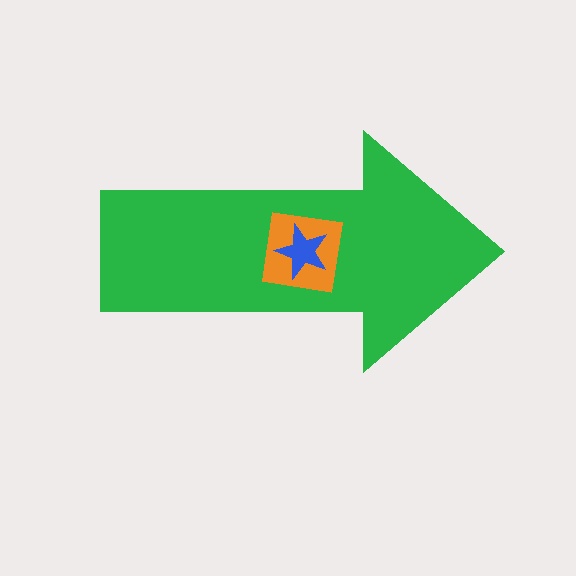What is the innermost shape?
The blue star.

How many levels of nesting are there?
3.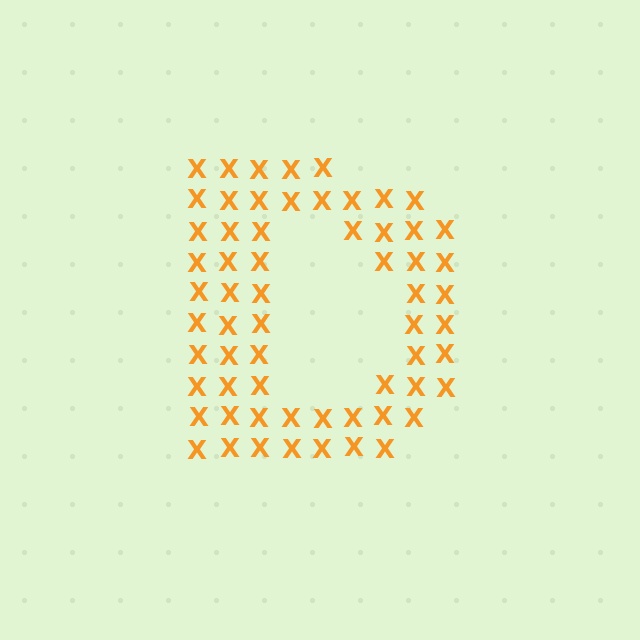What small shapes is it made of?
It is made of small letter X's.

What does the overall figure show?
The overall figure shows the letter D.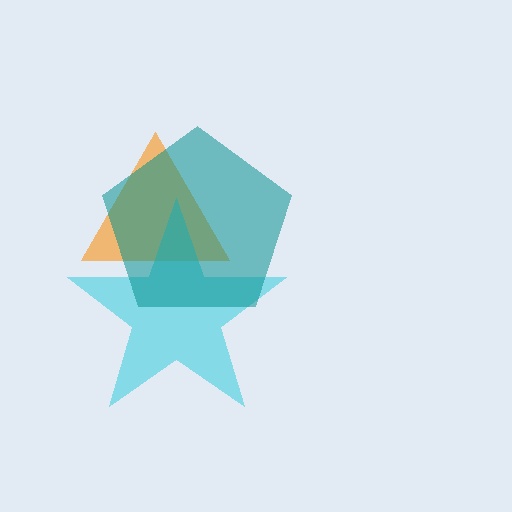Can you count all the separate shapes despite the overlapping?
Yes, there are 3 separate shapes.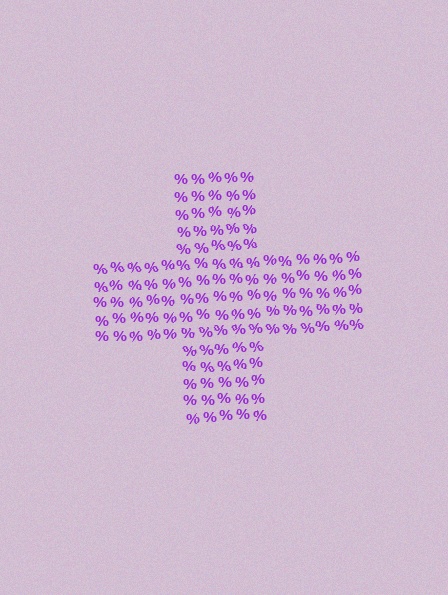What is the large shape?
The large shape is a cross.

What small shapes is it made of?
It is made of small percent signs.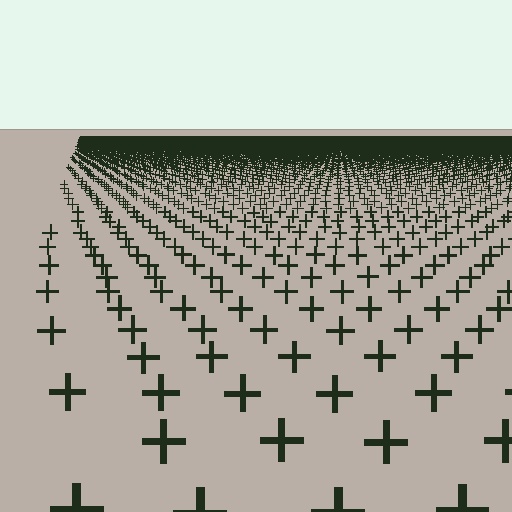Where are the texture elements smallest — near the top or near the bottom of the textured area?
Near the top.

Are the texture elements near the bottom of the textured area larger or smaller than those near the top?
Larger. Near the bottom, elements are closer to the viewer and appear at a bigger on-screen size.